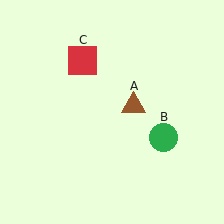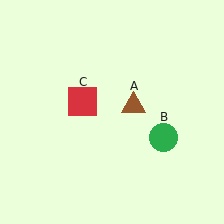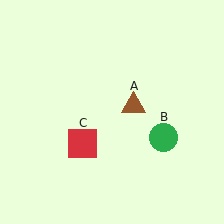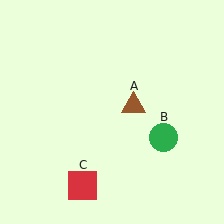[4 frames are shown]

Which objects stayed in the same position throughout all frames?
Brown triangle (object A) and green circle (object B) remained stationary.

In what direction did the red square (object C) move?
The red square (object C) moved down.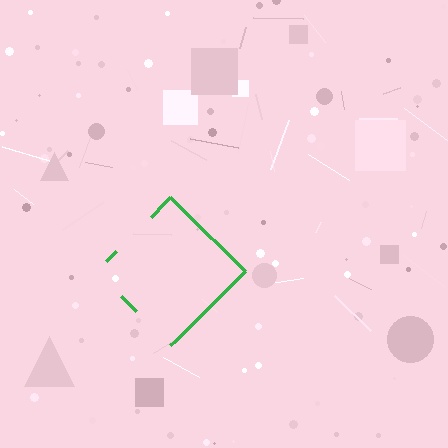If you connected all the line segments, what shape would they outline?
They would outline a diamond.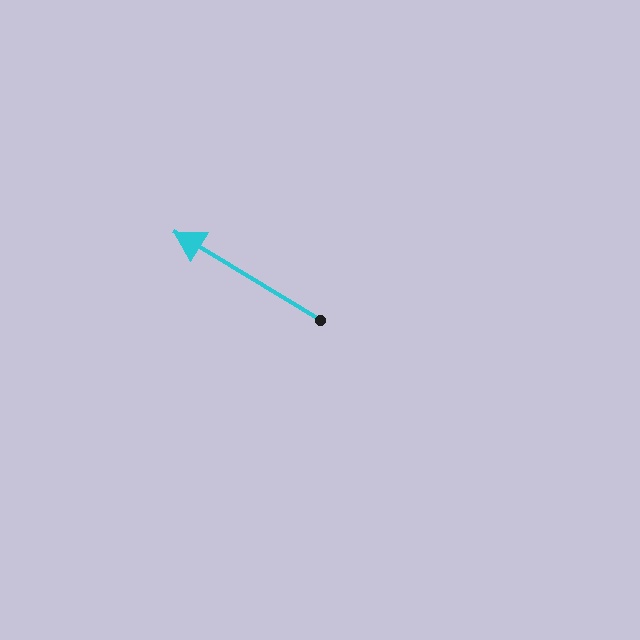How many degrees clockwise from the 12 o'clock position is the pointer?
Approximately 301 degrees.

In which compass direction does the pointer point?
Northwest.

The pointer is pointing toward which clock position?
Roughly 10 o'clock.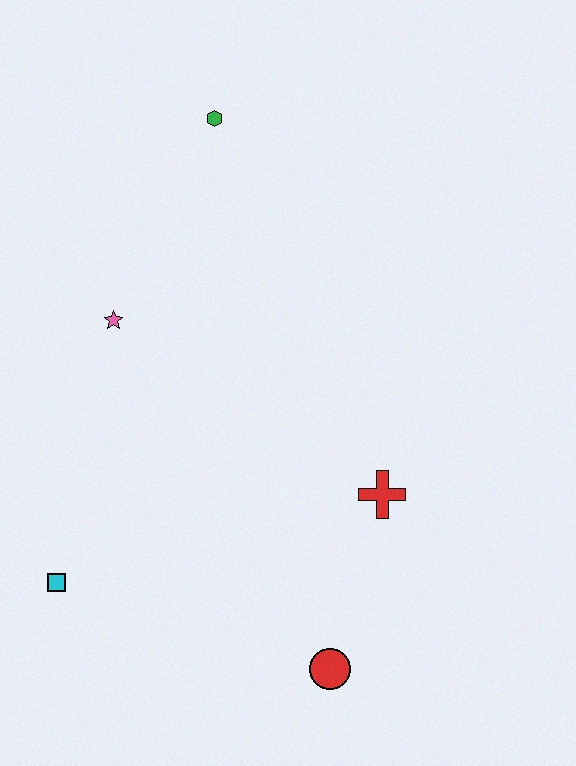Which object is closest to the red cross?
The red circle is closest to the red cross.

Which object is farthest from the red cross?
The green hexagon is farthest from the red cross.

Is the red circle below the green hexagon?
Yes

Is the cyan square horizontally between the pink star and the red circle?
No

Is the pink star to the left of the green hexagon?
Yes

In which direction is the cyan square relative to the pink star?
The cyan square is below the pink star.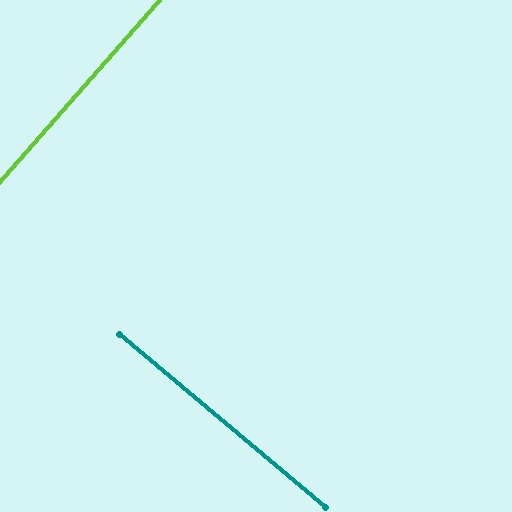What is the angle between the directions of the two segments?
Approximately 89 degrees.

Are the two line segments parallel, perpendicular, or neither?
Perpendicular — they meet at approximately 89°.